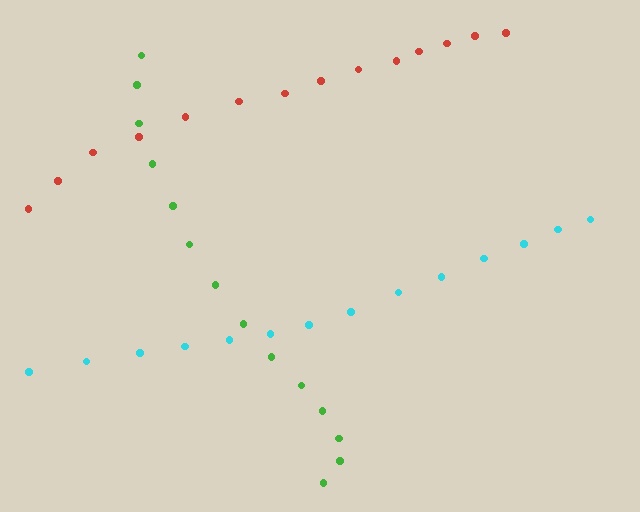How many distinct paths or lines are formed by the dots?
There are 3 distinct paths.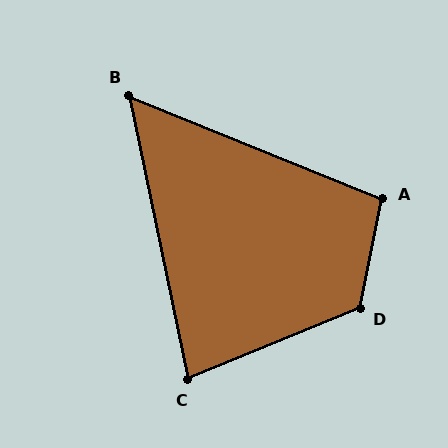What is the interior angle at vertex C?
Approximately 79 degrees (acute).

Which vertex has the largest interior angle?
D, at approximately 124 degrees.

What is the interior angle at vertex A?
Approximately 101 degrees (obtuse).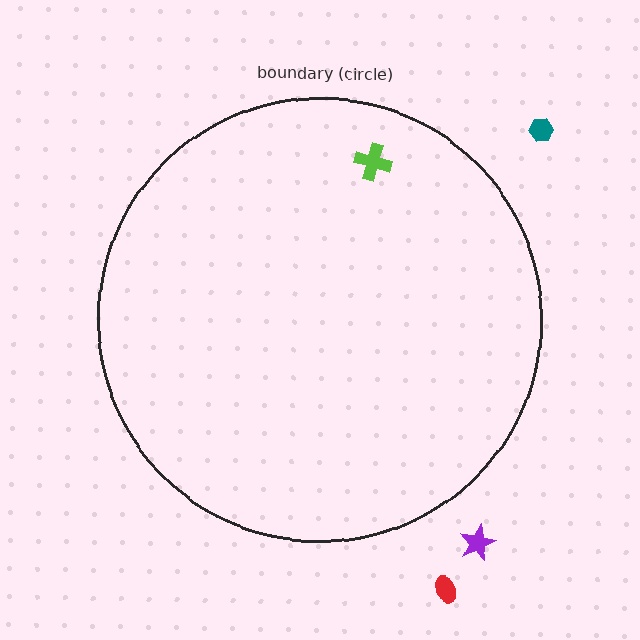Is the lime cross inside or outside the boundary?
Inside.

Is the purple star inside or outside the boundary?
Outside.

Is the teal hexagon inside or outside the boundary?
Outside.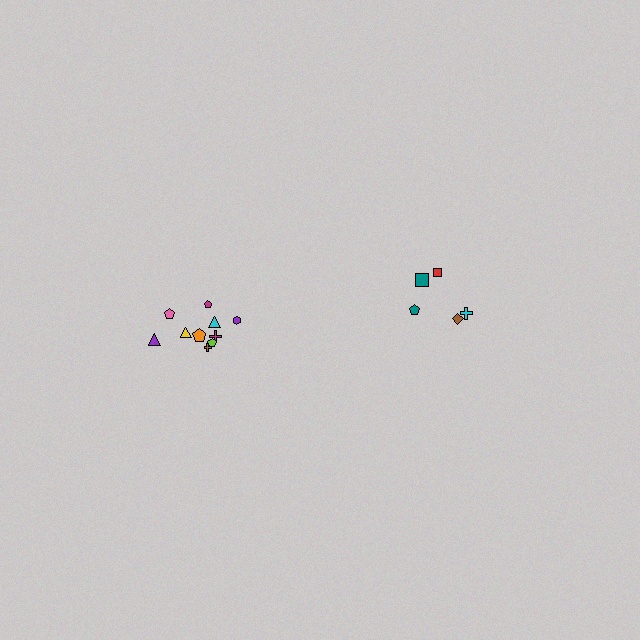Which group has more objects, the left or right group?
The left group.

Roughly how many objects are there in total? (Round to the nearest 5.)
Roughly 15 objects in total.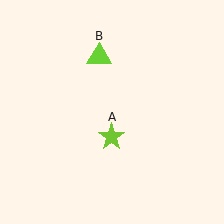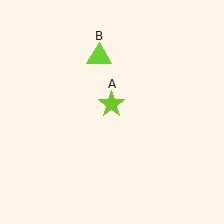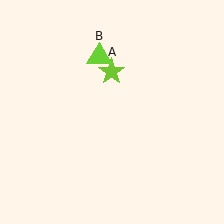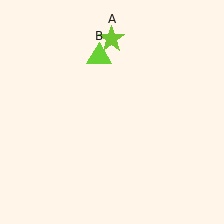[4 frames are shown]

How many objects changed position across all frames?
1 object changed position: lime star (object A).